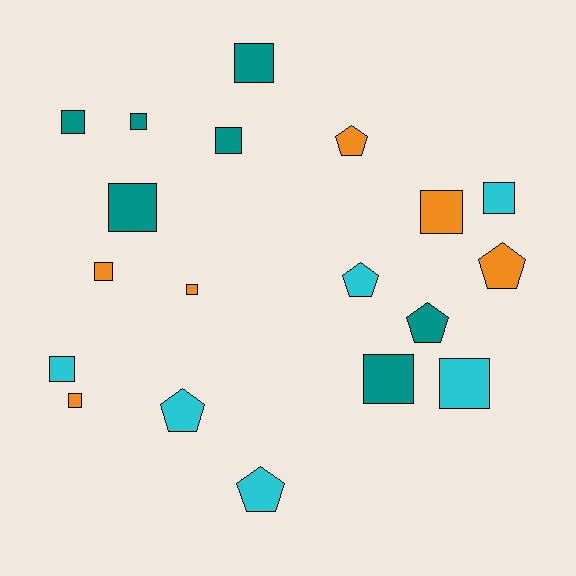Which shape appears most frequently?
Square, with 13 objects.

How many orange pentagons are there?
There are 2 orange pentagons.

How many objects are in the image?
There are 19 objects.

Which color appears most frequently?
Teal, with 7 objects.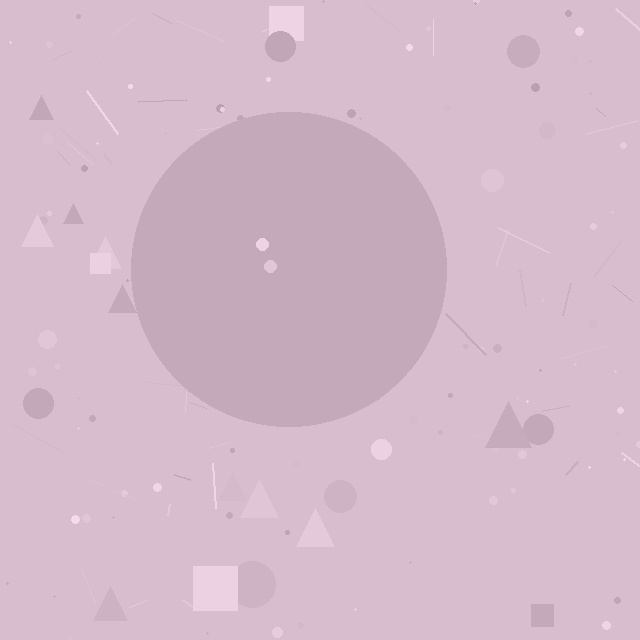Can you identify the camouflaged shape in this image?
The camouflaged shape is a circle.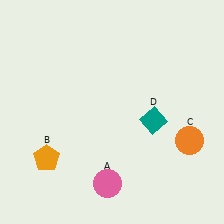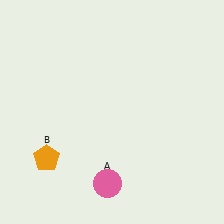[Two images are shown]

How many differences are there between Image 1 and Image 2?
There are 2 differences between the two images.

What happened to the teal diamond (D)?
The teal diamond (D) was removed in Image 2. It was in the bottom-right area of Image 1.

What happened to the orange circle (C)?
The orange circle (C) was removed in Image 2. It was in the bottom-right area of Image 1.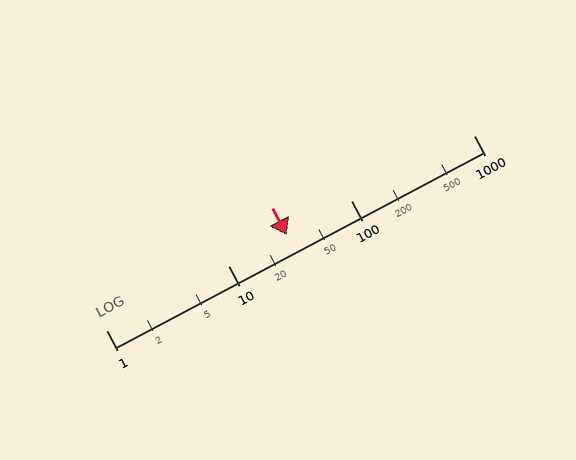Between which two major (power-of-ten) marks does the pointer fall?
The pointer is between 10 and 100.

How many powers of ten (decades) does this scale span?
The scale spans 3 decades, from 1 to 1000.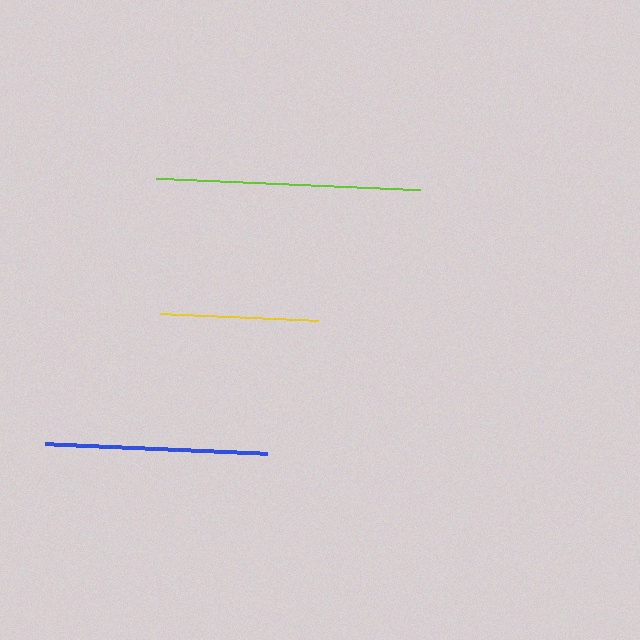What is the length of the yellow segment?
The yellow segment is approximately 159 pixels long.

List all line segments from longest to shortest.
From longest to shortest: lime, blue, yellow.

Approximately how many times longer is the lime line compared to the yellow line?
The lime line is approximately 1.7 times the length of the yellow line.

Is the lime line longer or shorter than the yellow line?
The lime line is longer than the yellow line.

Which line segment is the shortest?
The yellow line is the shortest at approximately 159 pixels.